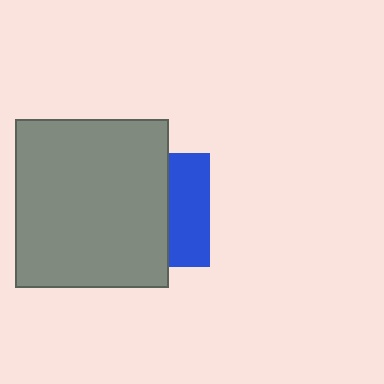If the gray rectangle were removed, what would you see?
You would see the complete blue square.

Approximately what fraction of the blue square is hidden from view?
Roughly 65% of the blue square is hidden behind the gray rectangle.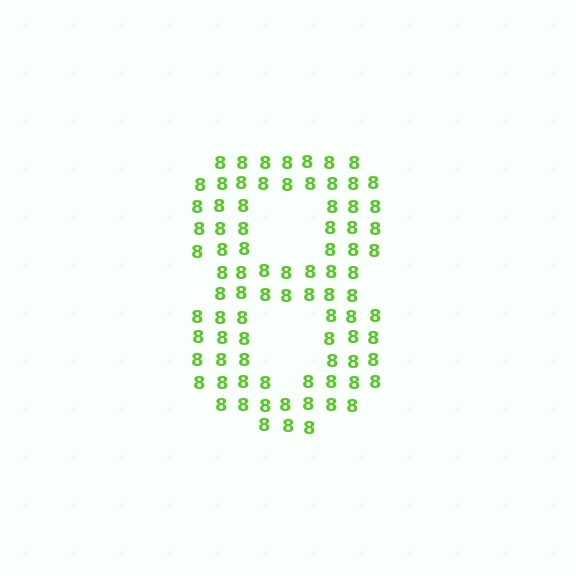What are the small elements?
The small elements are digit 8's.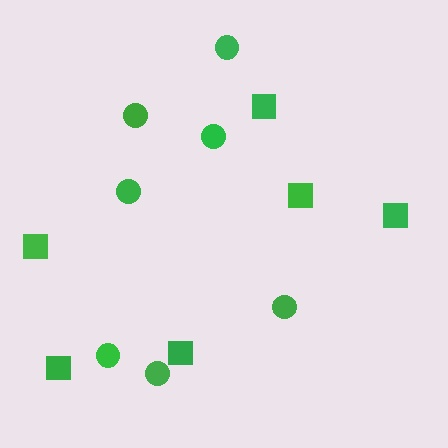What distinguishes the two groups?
There are 2 groups: one group of circles (7) and one group of squares (6).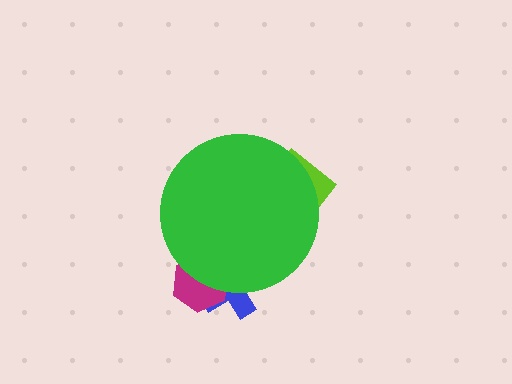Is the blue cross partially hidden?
Yes, the blue cross is partially hidden behind the green circle.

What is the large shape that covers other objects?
A green circle.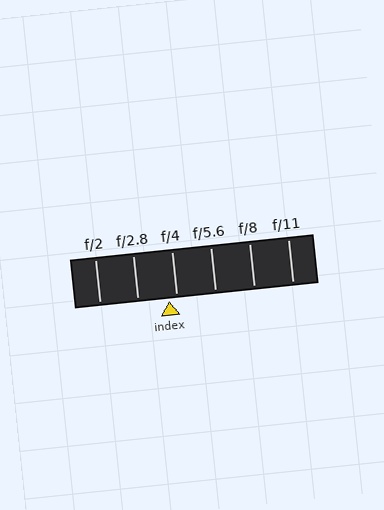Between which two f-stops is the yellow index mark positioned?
The index mark is between f/2.8 and f/4.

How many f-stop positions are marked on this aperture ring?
There are 6 f-stop positions marked.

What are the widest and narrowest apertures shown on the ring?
The widest aperture shown is f/2 and the narrowest is f/11.